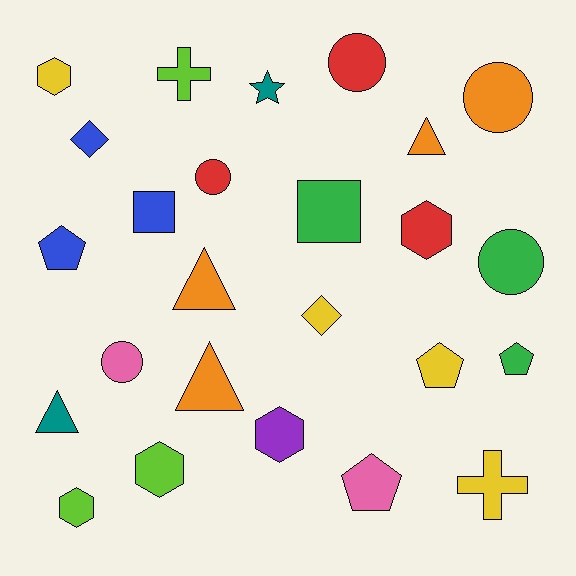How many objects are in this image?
There are 25 objects.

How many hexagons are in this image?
There are 5 hexagons.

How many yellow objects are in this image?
There are 4 yellow objects.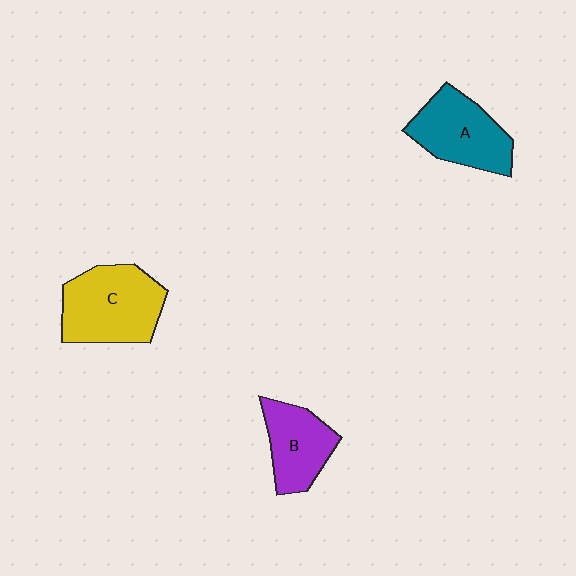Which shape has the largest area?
Shape C (yellow).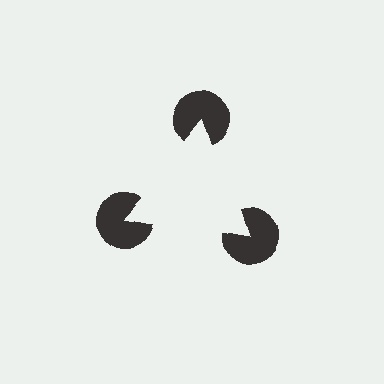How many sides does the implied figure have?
3 sides.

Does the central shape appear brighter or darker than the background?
It typically appears slightly brighter than the background, even though no actual brightness change is drawn.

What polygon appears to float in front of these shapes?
An illusory triangle — its edges are inferred from the aligned wedge cuts in the pac-man discs, not physically drawn.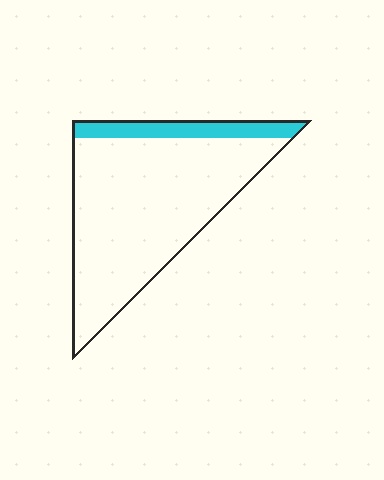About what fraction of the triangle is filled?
About one eighth (1/8).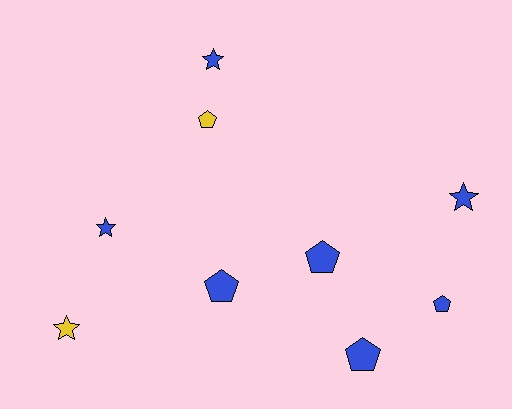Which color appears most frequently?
Blue, with 7 objects.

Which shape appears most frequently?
Pentagon, with 5 objects.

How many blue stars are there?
There are 3 blue stars.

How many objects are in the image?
There are 9 objects.